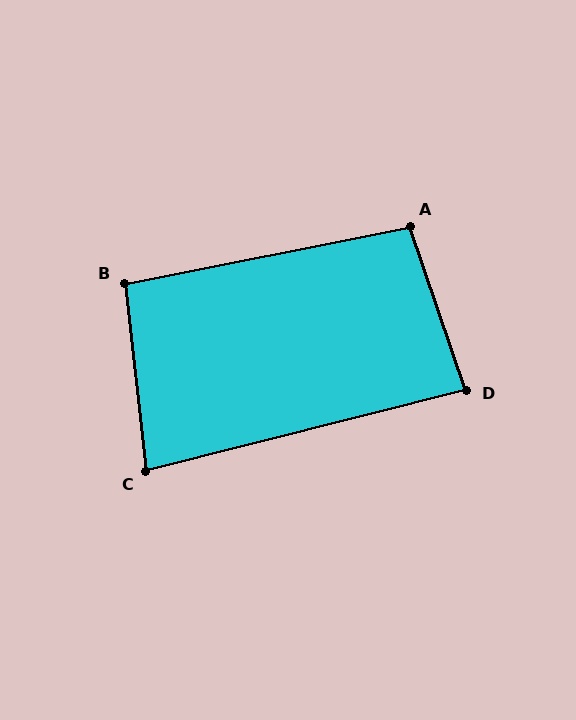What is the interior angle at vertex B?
Approximately 95 degrees (approximately right).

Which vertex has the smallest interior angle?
C, at approximately 82 degrees.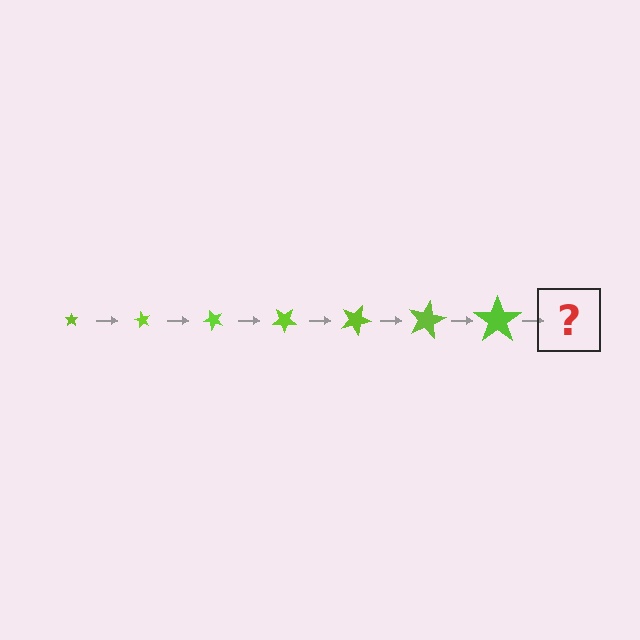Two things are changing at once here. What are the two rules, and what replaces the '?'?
The two rules are that the star grows larger each step and it rotates 60 degrees each step. The '?' should be a star, larger than the previous one and rotated 420 degrees from the start.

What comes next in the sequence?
The next element should be a star, larger than the previous one and rotated 420 degrees from the start.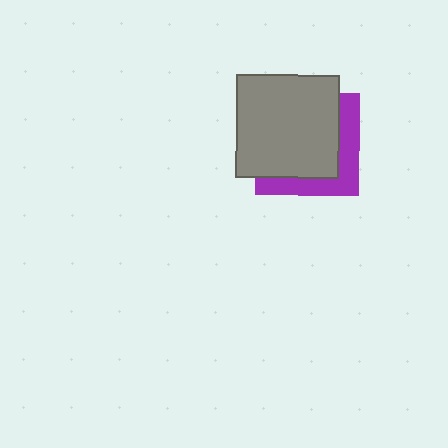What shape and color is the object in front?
The object in front is a gray square.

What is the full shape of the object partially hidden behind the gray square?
The partially hidden object is a purple square.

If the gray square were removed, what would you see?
You would see the complete purple square.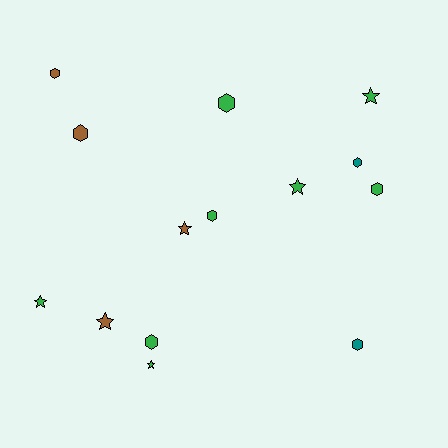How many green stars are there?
There are 4 green stars.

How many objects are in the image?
There are 14 objects.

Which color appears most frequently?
Green, with 8 objects.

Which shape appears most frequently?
Hexagon, with 8 objects.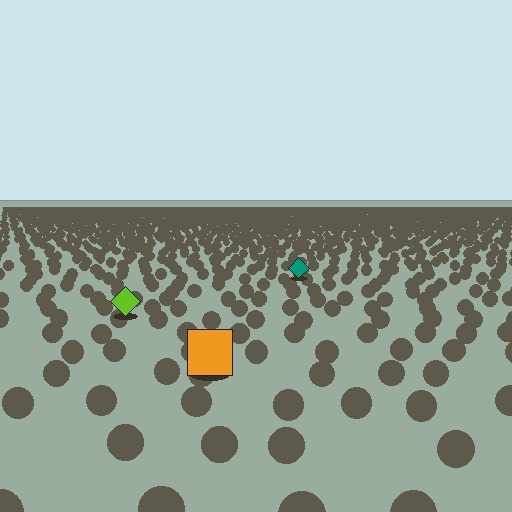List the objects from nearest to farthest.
From nearest to farthest: the orange square, the lime diamond, the teal diamond.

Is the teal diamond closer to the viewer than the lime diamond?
No. The lime diamond is closer — you can tell from the texture gradient: the ground texture is coarser near it.